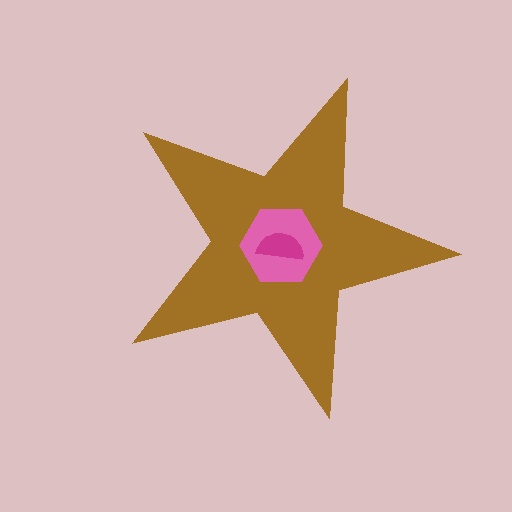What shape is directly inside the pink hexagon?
The magenta semicircle.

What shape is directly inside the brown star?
The pink hexagon.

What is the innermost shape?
The magenta semicircle.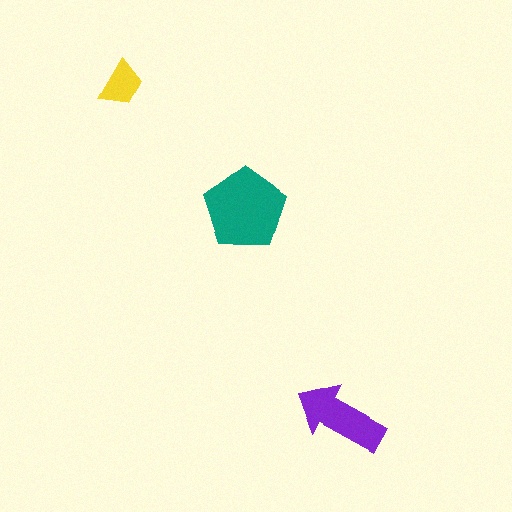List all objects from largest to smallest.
The teal pentagon, the purple arrow, the yellow trapezoid.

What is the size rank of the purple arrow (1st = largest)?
2nd.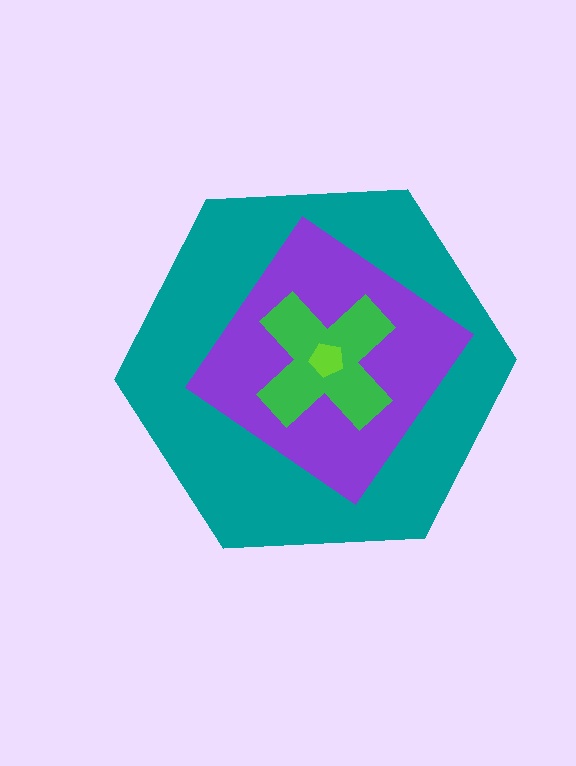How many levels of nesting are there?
4.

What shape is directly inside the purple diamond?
The green cross.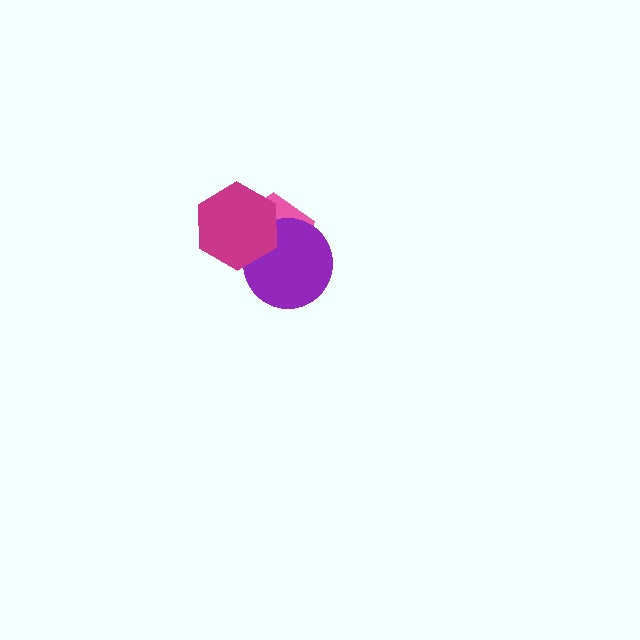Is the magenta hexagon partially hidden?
No, no other shape covers it.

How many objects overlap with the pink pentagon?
2 objects overlap with the pink pentagon.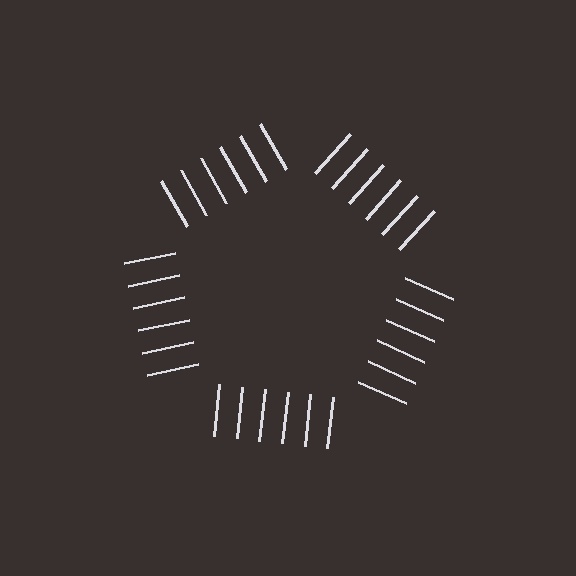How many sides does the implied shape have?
5 sides — the line-ends trace a pentagon.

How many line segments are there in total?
30 — 6 along each of the 5 edges.